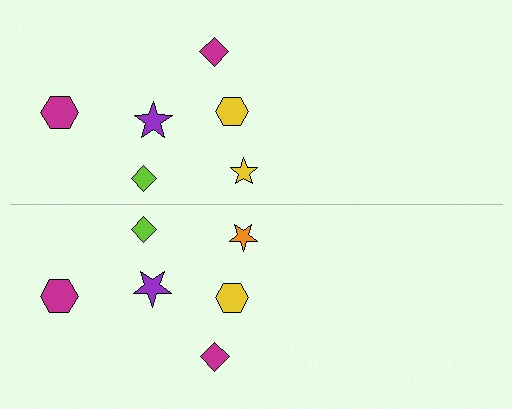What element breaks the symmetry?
The orange star on the bottom side breaks the symmetry — its mirror counterpart is yellow.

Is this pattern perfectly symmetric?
No, the pattern is not perfectly symmetric. The orange star on the bottom side breaks the symmetry — its mirror counterpart is yellow.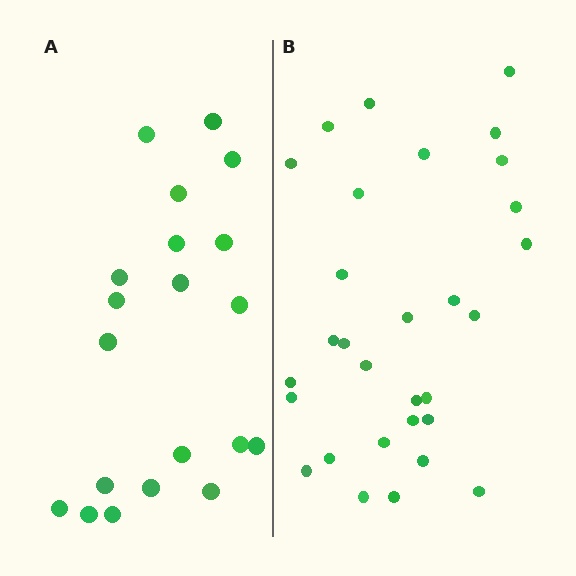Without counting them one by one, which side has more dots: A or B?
Region B (the right region) has more dots.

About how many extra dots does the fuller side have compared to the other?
Region B has roughly 10 or so more dots than region A.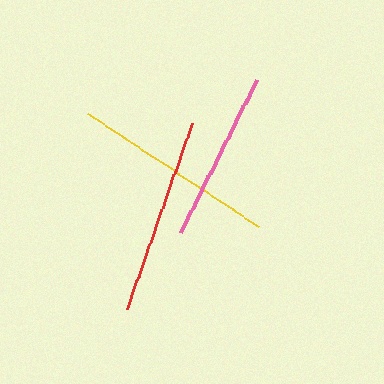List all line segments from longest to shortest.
From longest to shortest: yellow, red, pink.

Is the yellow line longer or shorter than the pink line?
The yellow line is longer than the pink line.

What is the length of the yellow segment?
The yellow segment is approximately 205 pixels long.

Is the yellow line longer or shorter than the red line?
The yellow line is longer than the red line.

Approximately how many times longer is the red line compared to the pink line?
The red line is approximately 1.2 times the length of the pink line.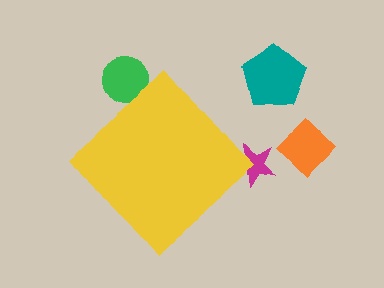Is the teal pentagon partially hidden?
No, the teal pentagon is fully visible.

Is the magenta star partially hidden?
Yes, the magenta star is partially hidden behind the yellow diamond.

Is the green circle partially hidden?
Yes, the green circle is partially hidden behind the yellow diamond.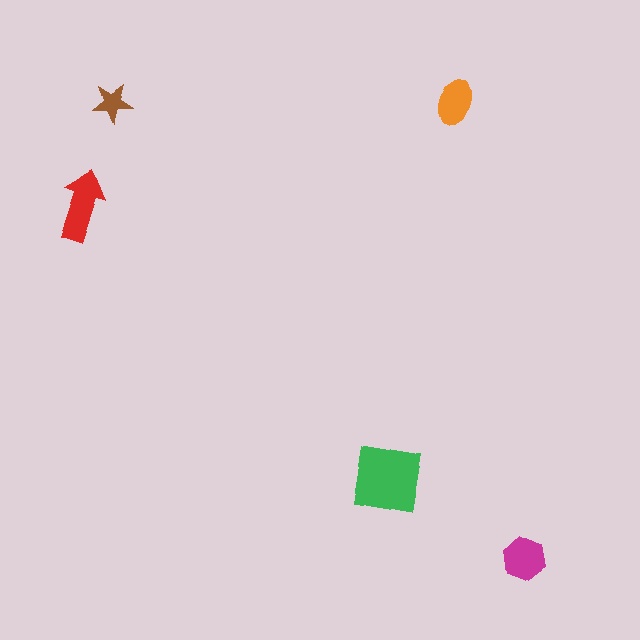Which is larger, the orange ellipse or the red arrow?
The red arrow.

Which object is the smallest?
The brown star.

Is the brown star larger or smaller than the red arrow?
Smaller.